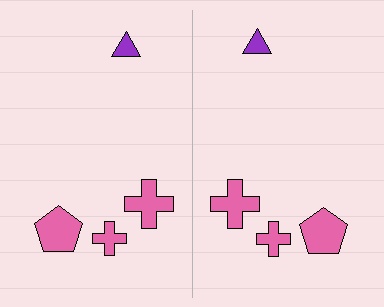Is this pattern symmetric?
Yes, this pattern has bilateral (reflection) symmetry.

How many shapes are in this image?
There are 8 shapes in this image.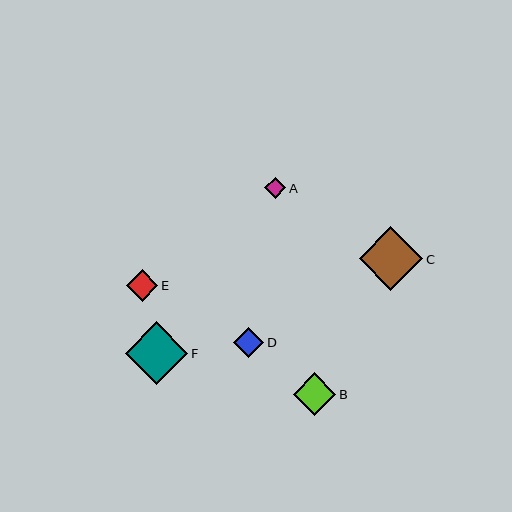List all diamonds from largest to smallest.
From largest to smallest: C, F, B, E, D, A.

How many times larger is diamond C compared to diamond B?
Diamond C is approximately 1.5 times the size of diamond B.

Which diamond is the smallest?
Diamond A is the smallest with a size of approximately 21 pixels.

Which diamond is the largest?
Diamond C is the largest with a size of approximately 64 pixels.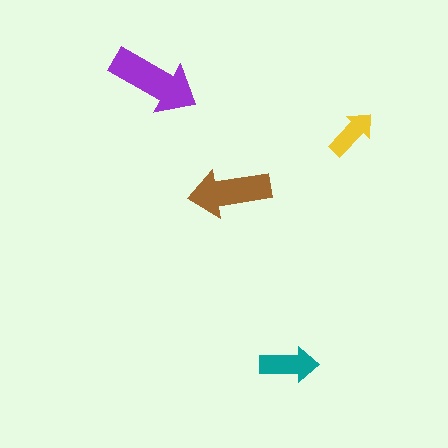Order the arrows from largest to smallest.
the purple one, the brown one, the teal one, the yellow one.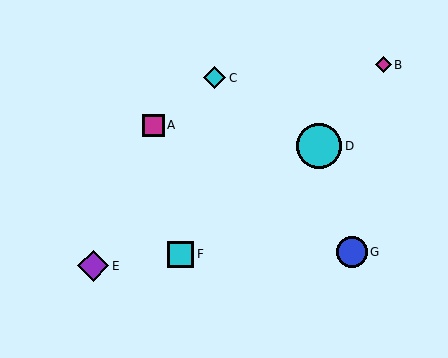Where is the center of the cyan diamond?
The center of the cyan diamond is at (215, 78).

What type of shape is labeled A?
Shape A is a magenta square.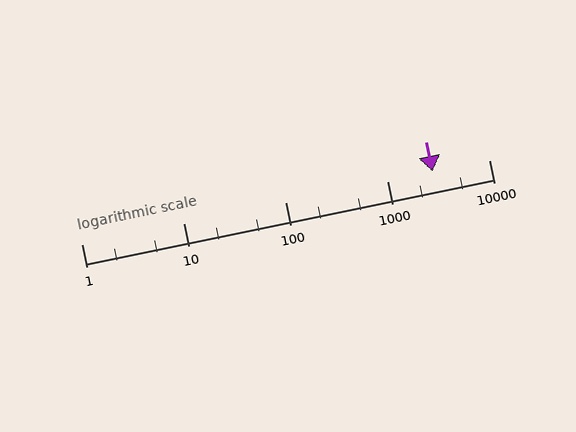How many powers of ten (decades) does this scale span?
The scale spans 4 decades, from 1 to 10000.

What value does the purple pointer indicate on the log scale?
The pointer indicates approximately 2800.